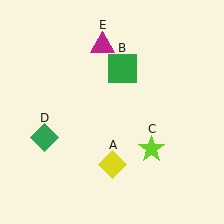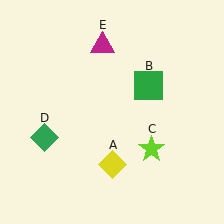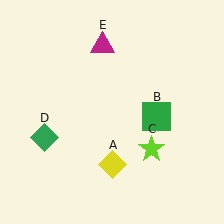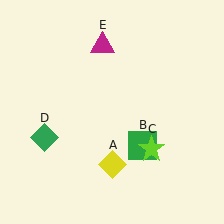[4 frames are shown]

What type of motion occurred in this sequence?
The green square (object B) rotated clockwise around the center of the scene.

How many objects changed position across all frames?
1 object changed position: green square (object B).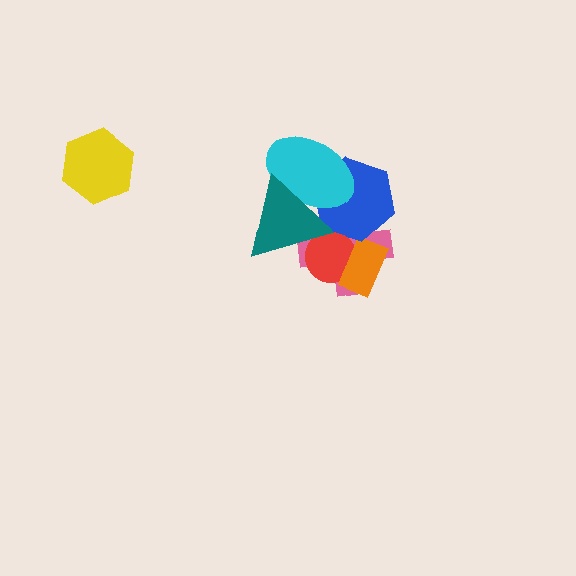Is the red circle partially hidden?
Yes, it is partially covered by another shape.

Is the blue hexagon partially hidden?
Yes, it is partially covered by another shape.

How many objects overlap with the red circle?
3 objects overlap with the red circle.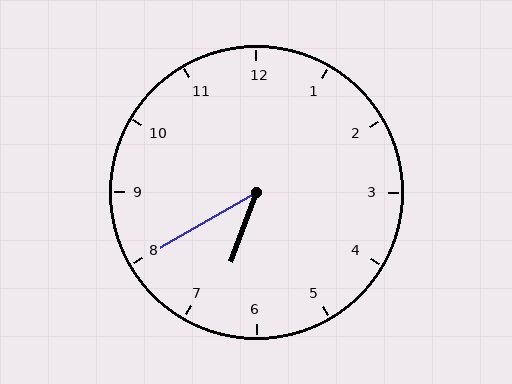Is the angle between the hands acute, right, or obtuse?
It is acute.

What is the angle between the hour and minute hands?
Approximately 40 degrees.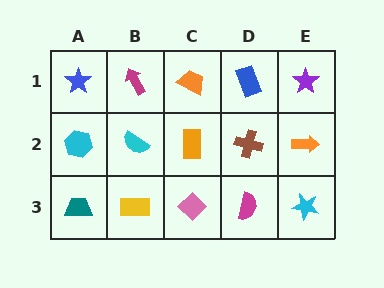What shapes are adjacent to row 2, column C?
An orange trapezoid (row 1, column C), a pink diamond (row 3, column C), a cyan semicircle (row 2, column B), a brown cross (row 2, column D).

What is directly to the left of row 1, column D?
An orange trapezoid.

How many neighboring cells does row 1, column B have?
3.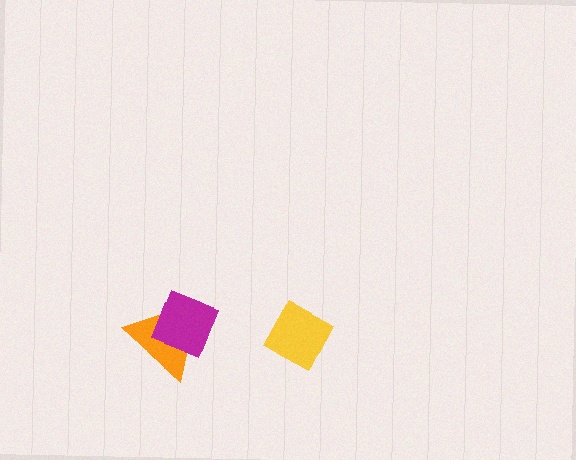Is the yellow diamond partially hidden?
No, no other shape covers it.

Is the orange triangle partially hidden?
Yes, it is partially covered by another shape.